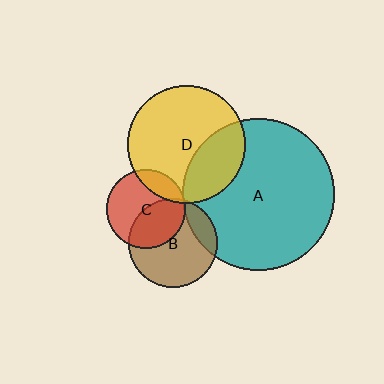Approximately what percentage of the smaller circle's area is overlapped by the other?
Approximately 15%.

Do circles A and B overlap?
Yes.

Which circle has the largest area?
Circle A (teal).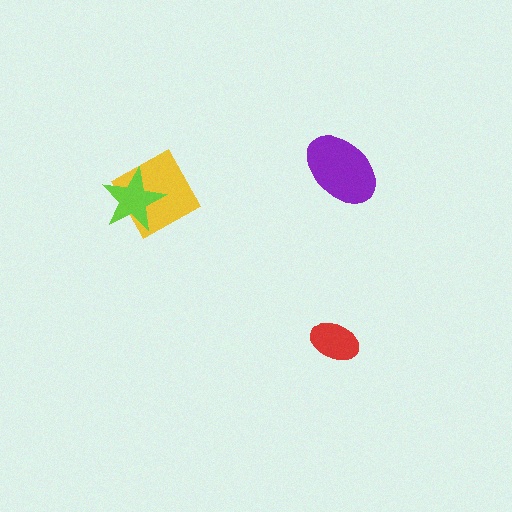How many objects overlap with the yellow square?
1 object overlaps with the yellow square.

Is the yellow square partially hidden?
Yes, it is partially covered by another shape.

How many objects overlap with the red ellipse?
0 objects overlap with the red ellipse.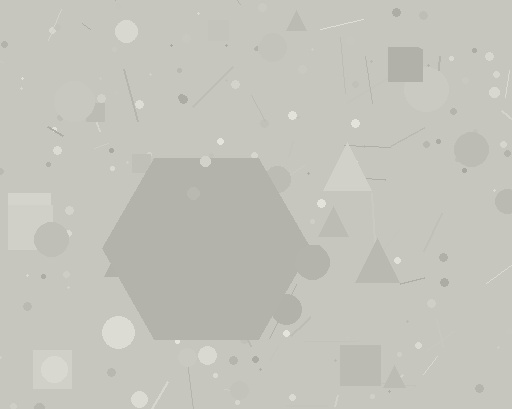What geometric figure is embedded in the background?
A hexagon is embedded in the background.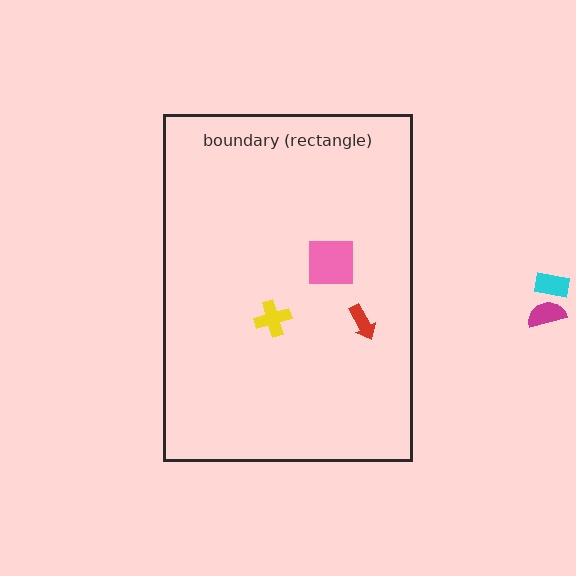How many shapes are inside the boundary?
3 inside, 2 outside.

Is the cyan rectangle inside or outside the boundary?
Outside.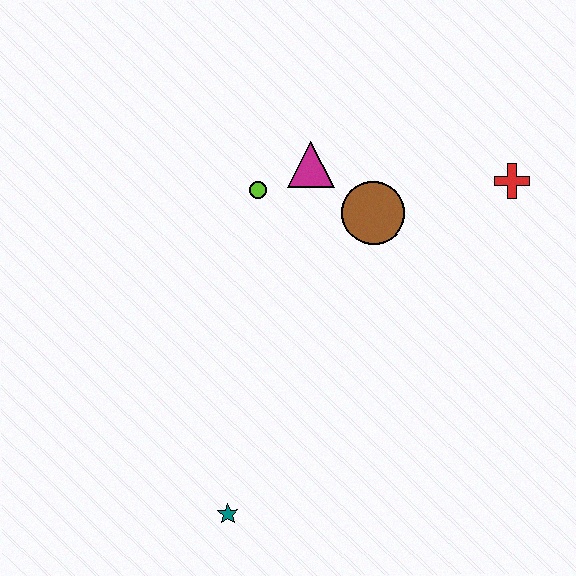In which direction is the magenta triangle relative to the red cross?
The magenta triangle is to the left of the red cross.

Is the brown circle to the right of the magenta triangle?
Yes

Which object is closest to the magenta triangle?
The lime circle is closest to the magenta triangle.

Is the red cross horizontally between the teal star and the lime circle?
No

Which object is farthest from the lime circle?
The teal star is farthest from the lime circle.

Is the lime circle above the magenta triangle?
No